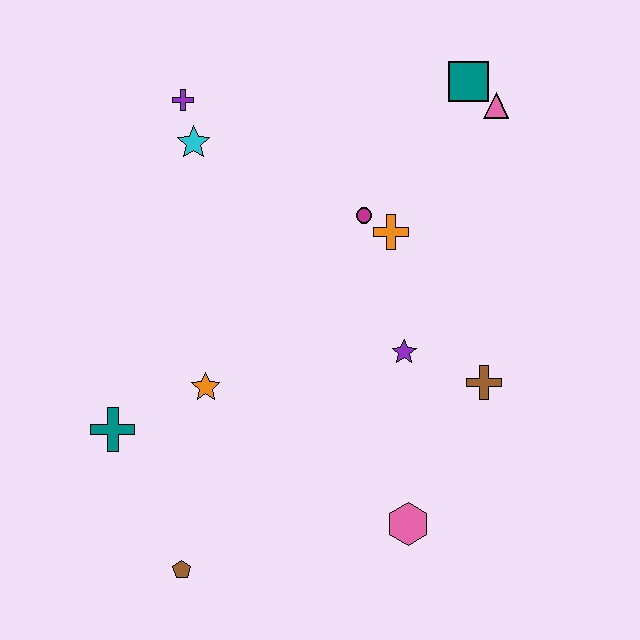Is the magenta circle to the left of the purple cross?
No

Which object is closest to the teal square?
The pink triangle is closest to the teal square.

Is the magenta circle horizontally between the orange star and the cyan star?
No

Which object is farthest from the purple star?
The purple cross is farthest from the purple star.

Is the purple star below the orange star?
No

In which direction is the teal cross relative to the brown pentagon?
The teal cross is above the brown pentagon.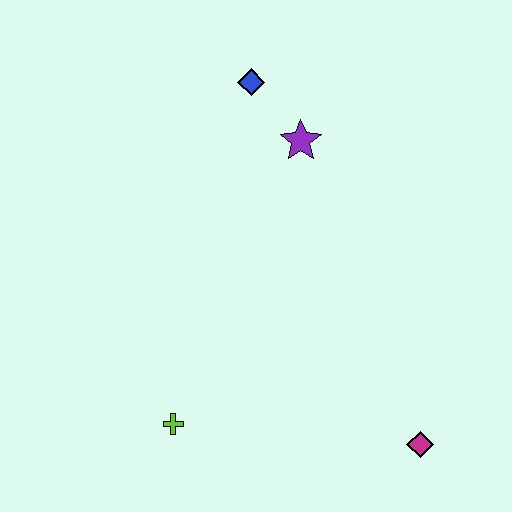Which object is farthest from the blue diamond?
The magenta diamond is farthest from the blue diamond.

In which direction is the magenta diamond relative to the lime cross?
The magenta diamond is to the right of the lime cross.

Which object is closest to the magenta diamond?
The lime cross is closest to the magenta diamond.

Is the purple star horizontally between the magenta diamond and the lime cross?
Yes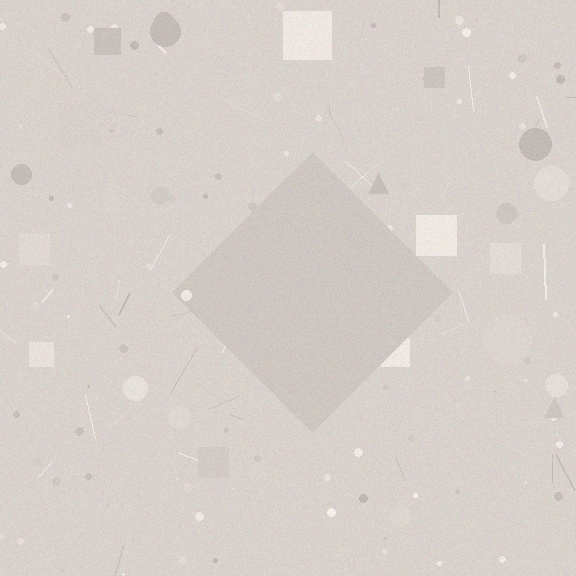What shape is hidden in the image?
A diamond is hidden in the image.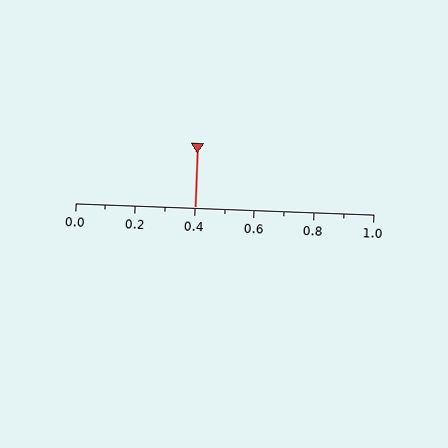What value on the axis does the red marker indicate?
The marker indicates approximately 0.4.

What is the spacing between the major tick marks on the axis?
The major ticks are spaced 0.2 apart.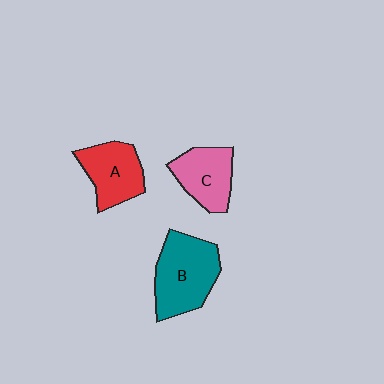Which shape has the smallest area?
Shape C (pink).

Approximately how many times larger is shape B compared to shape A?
Approximately 1.4 times.